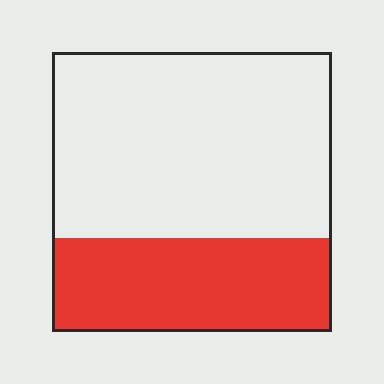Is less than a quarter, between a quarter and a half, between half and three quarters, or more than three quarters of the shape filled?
Between a quarter and a half.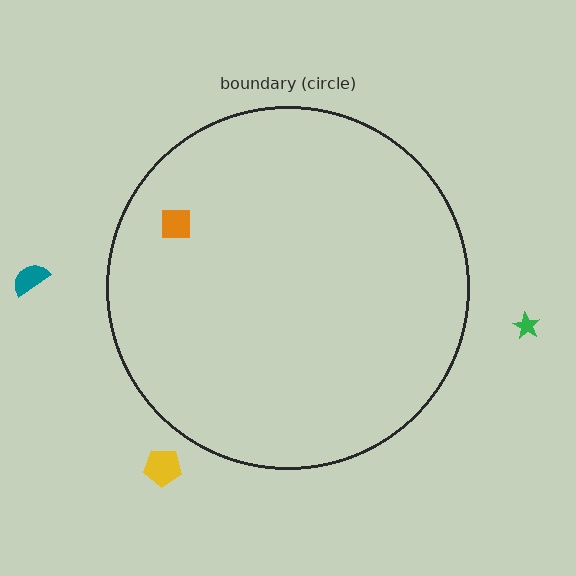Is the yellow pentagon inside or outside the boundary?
Outside.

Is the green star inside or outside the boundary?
Outside.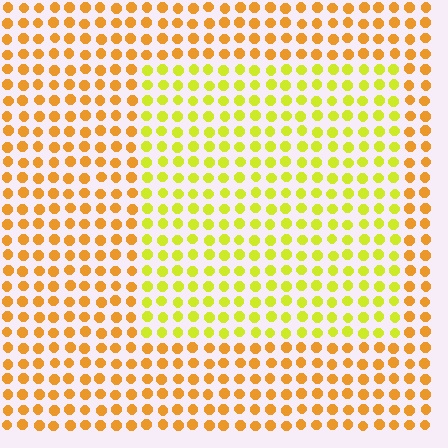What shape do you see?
I see a rectangle.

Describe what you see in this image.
The image is filled with small orange elements in a uniform arrangement. A rectangle-shaped region is visible where the elements are tinted to a slightly different hue, forming a subtle color boundary.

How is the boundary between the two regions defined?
The boundary is defined purely by a slight shift in hue (about 35 degrees). Spacing, size, and orientation are identical on both sides.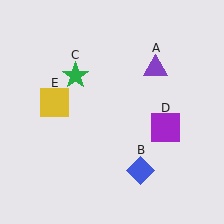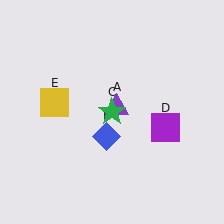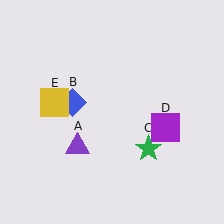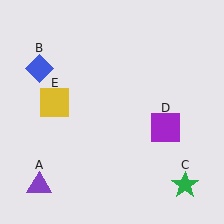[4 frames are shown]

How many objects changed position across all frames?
3 objects changed position: purple triangle (object A), blue diamond (object B), green star (object C).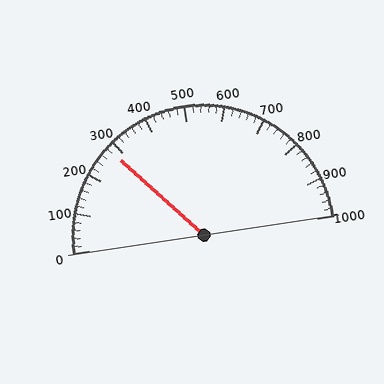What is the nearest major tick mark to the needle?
The nearest major tick mark is 300.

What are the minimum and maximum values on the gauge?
The gauge ranges from 0 to 1000.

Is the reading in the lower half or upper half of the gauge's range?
The reading is in the lower half of the range (0 to 1000).